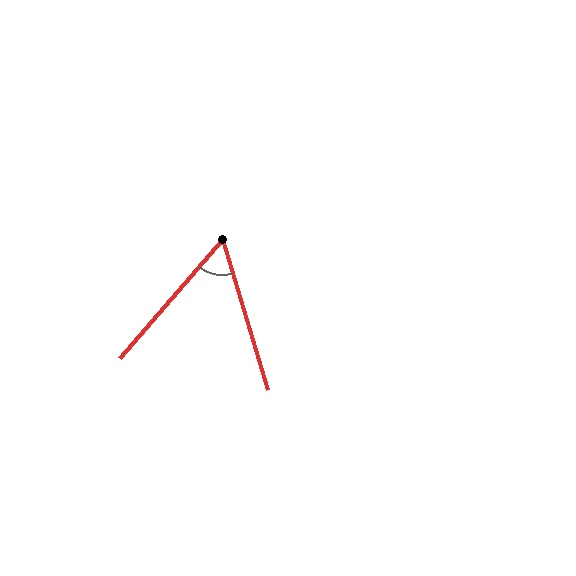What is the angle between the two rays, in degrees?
Approximately 58 degrees.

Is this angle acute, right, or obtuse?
It is acute.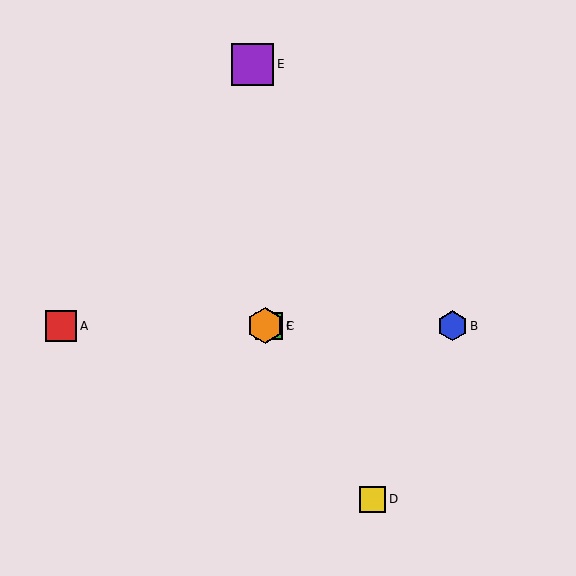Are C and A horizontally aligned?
Yes, both are at y≈326.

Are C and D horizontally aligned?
No, C is at y≈326 and D is at y≈499.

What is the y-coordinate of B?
Object B is at y≈326.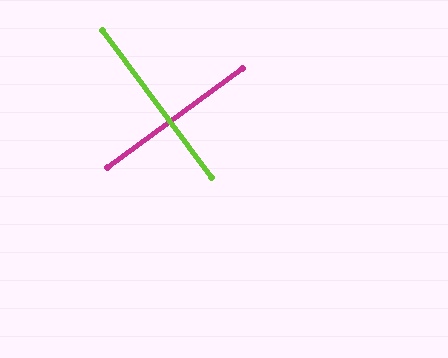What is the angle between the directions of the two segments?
Approximately 90 degrees.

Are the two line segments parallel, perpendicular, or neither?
Perpendicular — they meet at approximately 90°.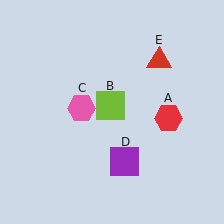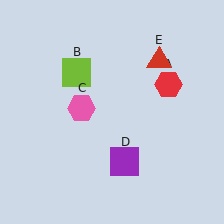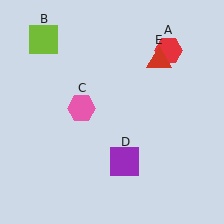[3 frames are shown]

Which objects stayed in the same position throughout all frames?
Pink hexagon (object C) and purple square (object D) and red triangle (object E) remained stationary.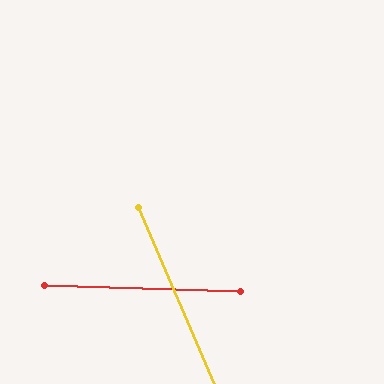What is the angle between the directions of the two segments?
Approximately 65 degrees.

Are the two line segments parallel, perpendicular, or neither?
Neither parallel nor perpendicular — they differ by about 65°.